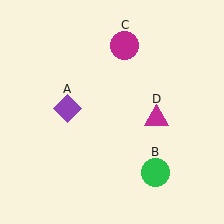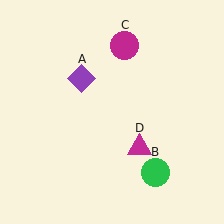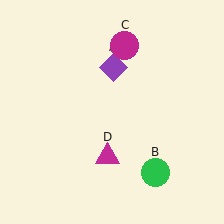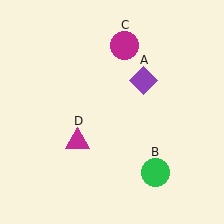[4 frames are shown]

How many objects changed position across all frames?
2 objects changed position: purple diamond (object A), magenta triangle (object D).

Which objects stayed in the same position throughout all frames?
Green circle (object B) and magenta circle (object C) remained stationary.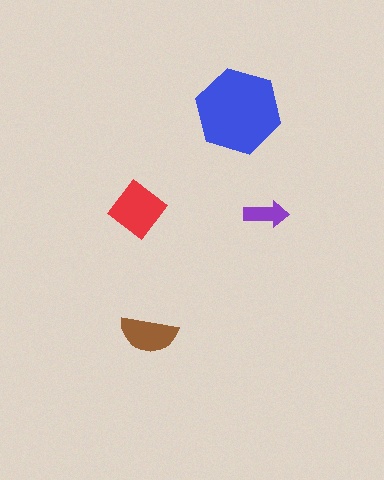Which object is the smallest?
The purple arrow.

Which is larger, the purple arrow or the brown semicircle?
The brown semicircle.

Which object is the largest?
The blue hexagon.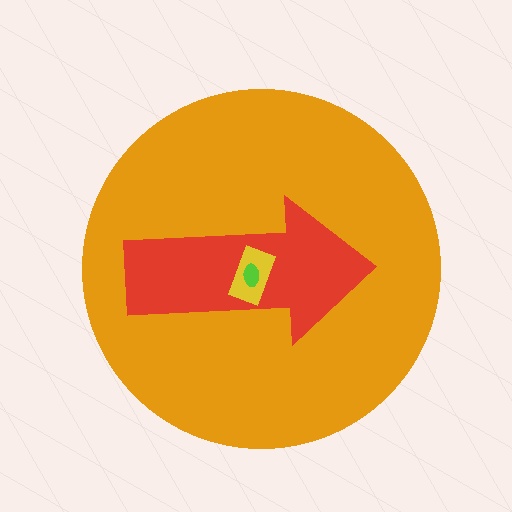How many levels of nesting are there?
4.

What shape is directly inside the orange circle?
The red arrow.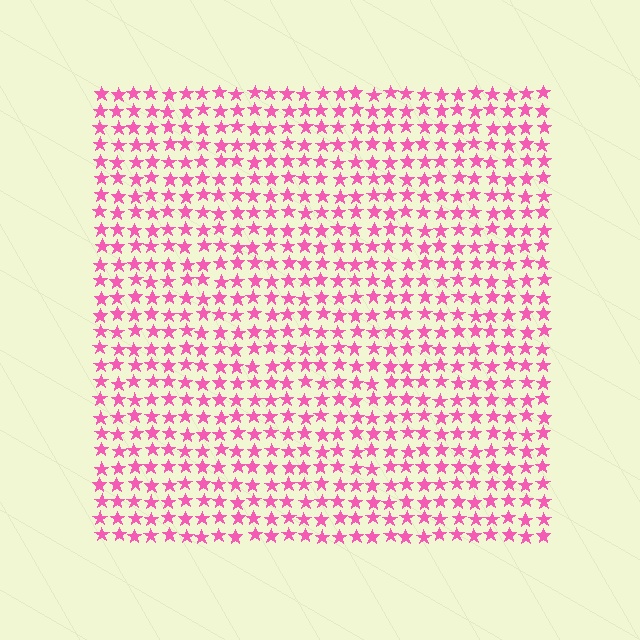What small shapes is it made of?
It is made of small stars.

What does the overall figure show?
The overall figure shows a square.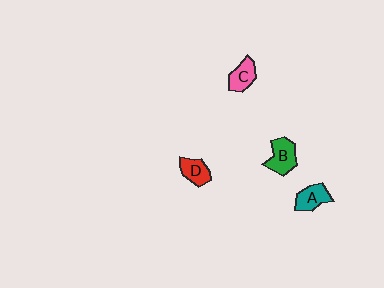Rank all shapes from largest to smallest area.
From largest to smallest: B (green), A (teal), C (pink), D (red).